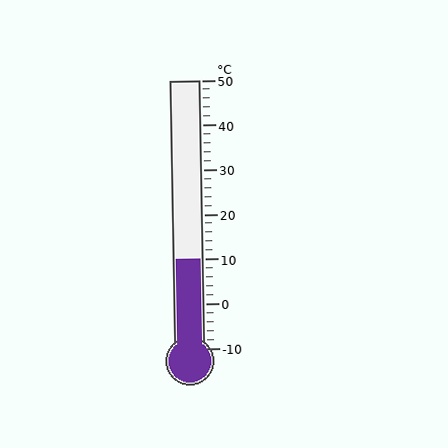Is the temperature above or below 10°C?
The temperature is at 10°C.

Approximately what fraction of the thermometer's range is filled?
The thermometer is filled to approximately 35% of its range.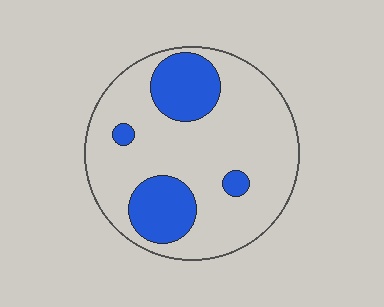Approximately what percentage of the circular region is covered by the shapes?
Approximately 25%.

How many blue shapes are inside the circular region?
4.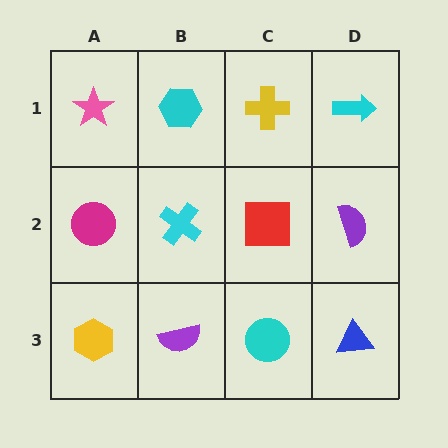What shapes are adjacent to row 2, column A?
A pink star (row 1, column A), a yellow hexagon (row 3, column A), a cyan cross (row 2, column B).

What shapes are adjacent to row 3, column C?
A red square (row 2, column C), a purple semicircle (row 3, column B), a blue triangle (row 3, column D).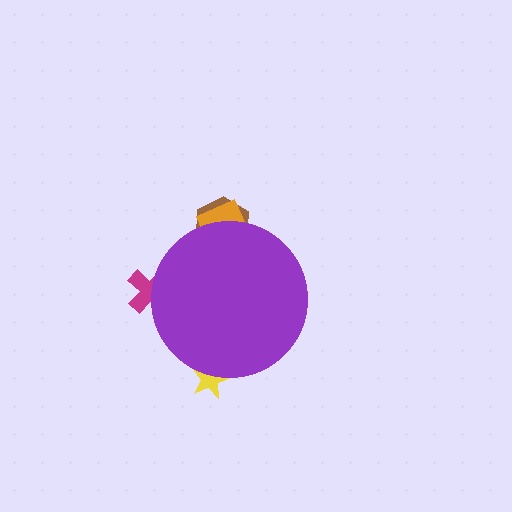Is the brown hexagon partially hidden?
Yes, the brown hexagon is partially hidden behind the purple circle.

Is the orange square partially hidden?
Yes, the orange square is partially hidden behind the purple circle.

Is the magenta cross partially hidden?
Yes, the magenta cross is partially hidden behind the purple circle.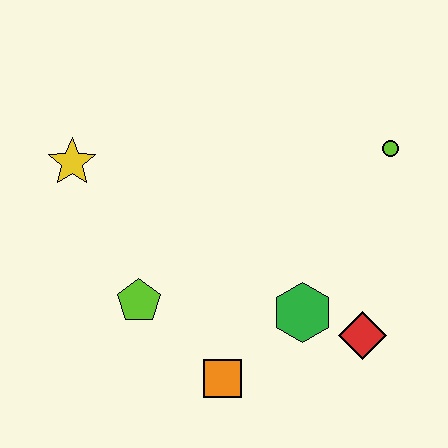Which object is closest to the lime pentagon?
The orange square is closest to the lime pentagon.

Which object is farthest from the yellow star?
The red diamond is farthest from the yellow star.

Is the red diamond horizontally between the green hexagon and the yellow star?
No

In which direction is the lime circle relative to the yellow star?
The lime circle is to the right of the yellow star.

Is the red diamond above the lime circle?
No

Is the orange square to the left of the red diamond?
Yes